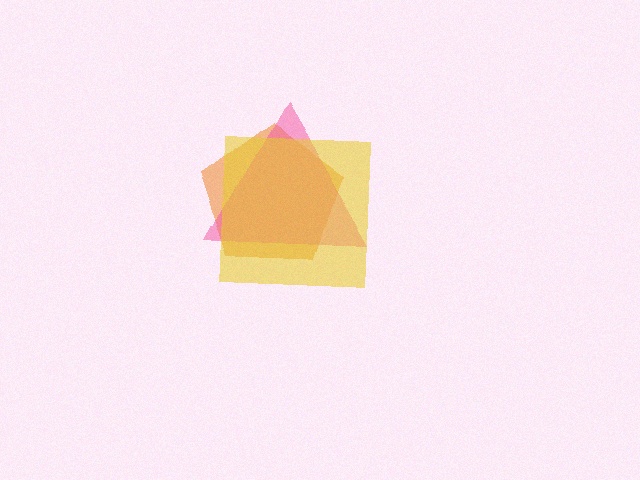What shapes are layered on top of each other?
The layered shapes are: an orange pentagon, a pink triangle, a yellow square.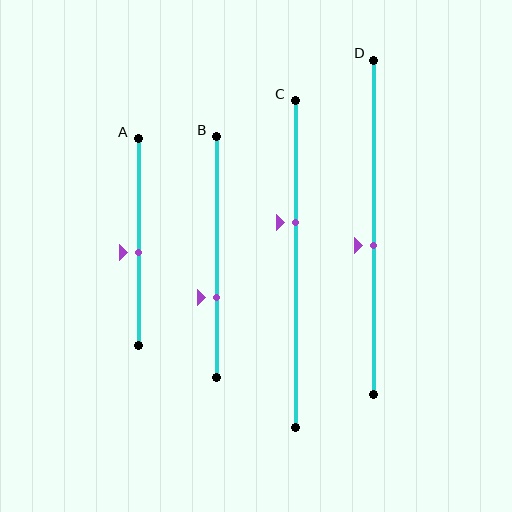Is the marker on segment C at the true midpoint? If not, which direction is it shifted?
No, the marker on segment C is shifted upward by about 13% of the segment length.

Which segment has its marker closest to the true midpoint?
Segment A has its marker closest to the true midpoint.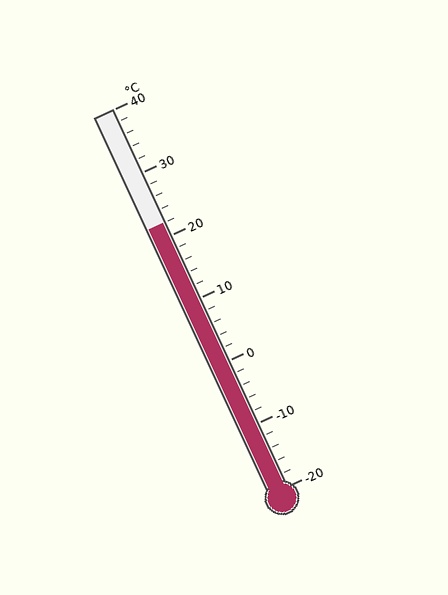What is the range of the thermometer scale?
The thermometer scale ranges from -20°C to 40°C.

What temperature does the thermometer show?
The thermometer shows approximately 22°C.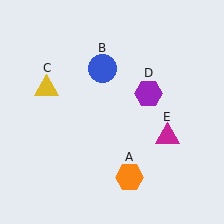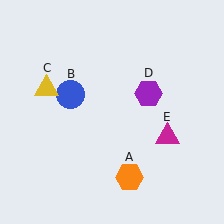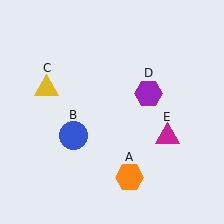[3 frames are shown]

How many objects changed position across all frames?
1 object changed position: blue circle (object B).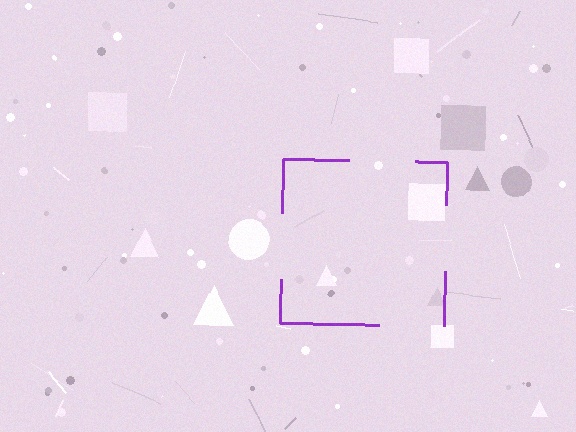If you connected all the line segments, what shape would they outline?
They would outline a square.